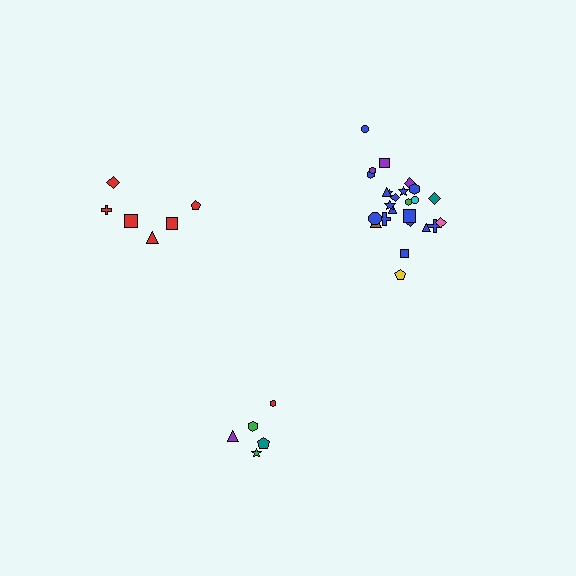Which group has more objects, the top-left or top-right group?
The top-right group.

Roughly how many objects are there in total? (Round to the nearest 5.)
Roughly 35 objects in total.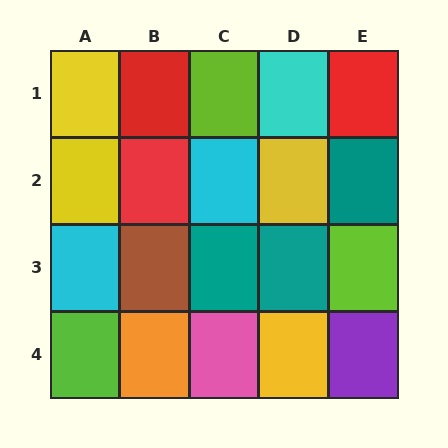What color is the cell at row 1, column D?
Cyan.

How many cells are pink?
1 cell is pink.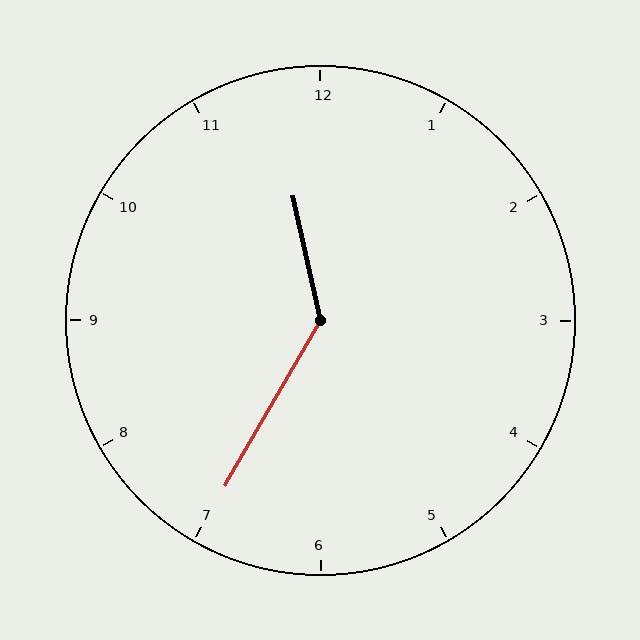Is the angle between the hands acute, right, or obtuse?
It is obtuse.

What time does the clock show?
11:35.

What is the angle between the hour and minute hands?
Approximately 138 degrees.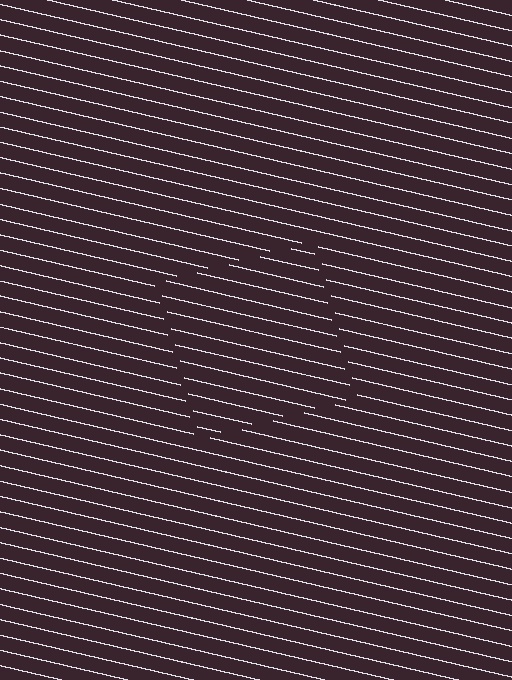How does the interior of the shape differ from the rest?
The interior of the shape contains the same grating, shifted by half a period — the contour is defined by the phase discontinuity where line-ends from the inner and outer gratings abut.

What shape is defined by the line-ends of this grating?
An illusory square. The interior of the shape contains the same grating, shifted by half a period — the contour is defined by the phase discontinuity where line-ends from the inner and outer gratings abut.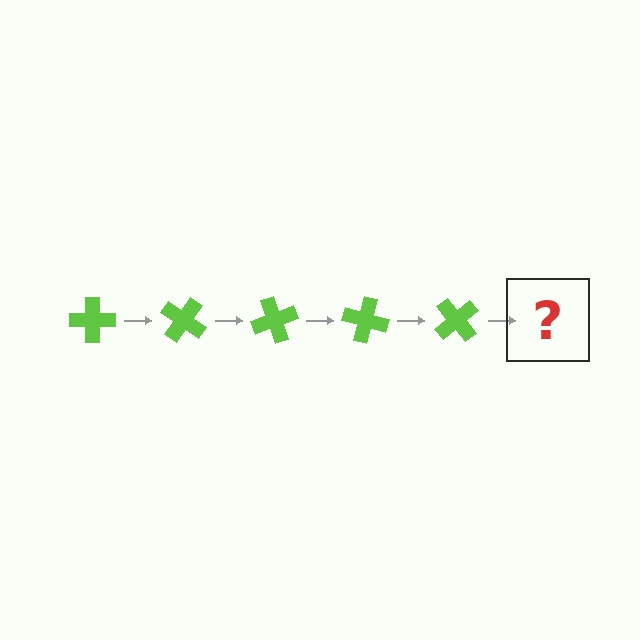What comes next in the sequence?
The next element should be a lime cross rotated 175 degrees.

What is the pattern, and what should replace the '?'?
The pattern is that the cross rotates 35 degrees each step. The '?' should be a lime cross rotated 175 degrees.